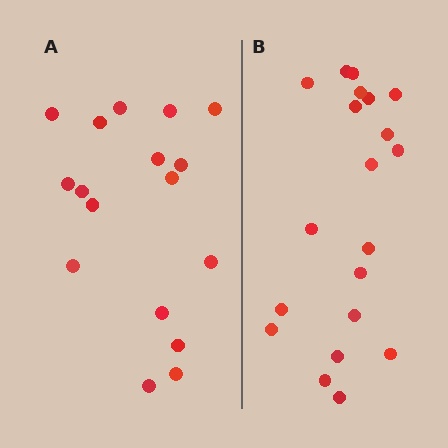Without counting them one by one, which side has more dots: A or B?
Region B (the right region) has more dots.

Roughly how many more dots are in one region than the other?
Region B has just a few more — roughly 2 or 3 more dots than region A.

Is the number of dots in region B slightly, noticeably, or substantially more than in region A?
Region B has only slightly more — the two regions are fairly close. The ratio is roughly 1.2 to 1.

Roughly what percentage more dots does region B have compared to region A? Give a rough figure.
About 20% more.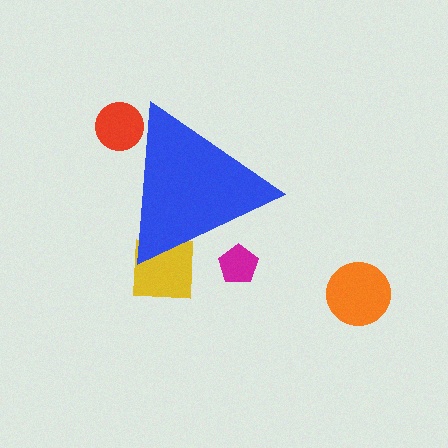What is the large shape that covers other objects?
A blue triangle.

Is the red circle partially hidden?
Yes, the red circle is partially hidden behind the blue triangle.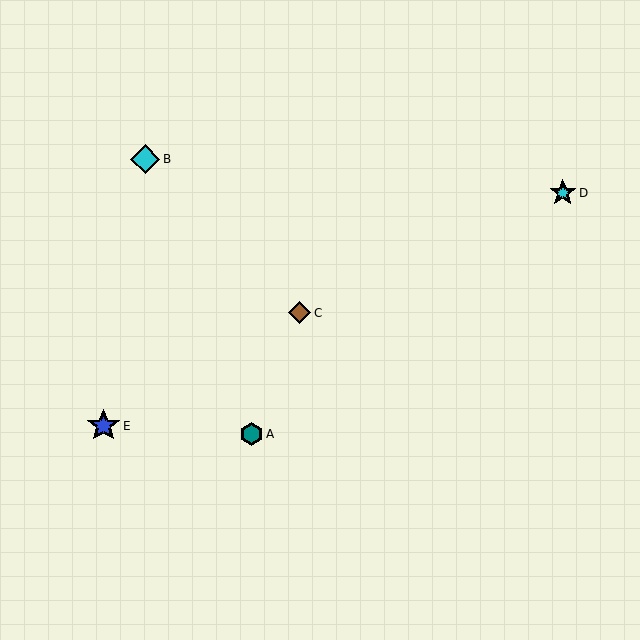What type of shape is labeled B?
Shape B is a cyan diamond.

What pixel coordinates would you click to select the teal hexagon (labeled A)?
Click at (251, 434) to select the teal hexagon A.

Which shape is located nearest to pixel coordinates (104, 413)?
The blue star (labeled E) at (104, 426) is nearest to that location.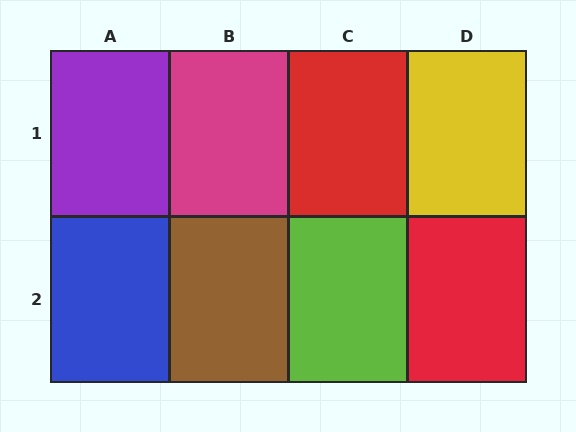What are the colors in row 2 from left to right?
Blue, brown, lime, red.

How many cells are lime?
1 cell is lime.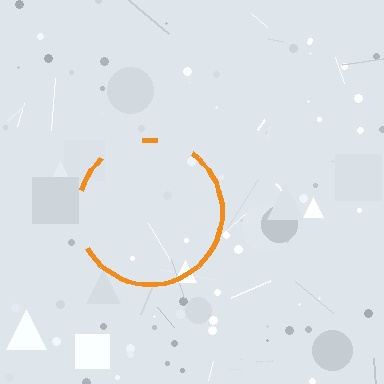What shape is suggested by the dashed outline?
The dashed outline suggests a circle.